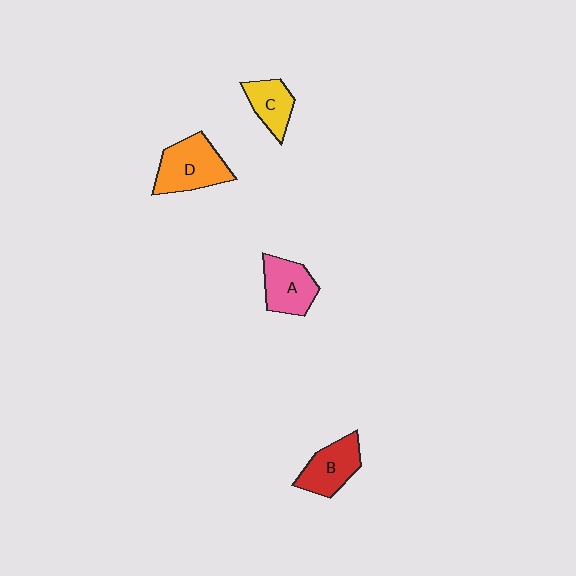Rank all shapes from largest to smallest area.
From largest to smallest: D (orange), A (pink), B (red), C (yellow).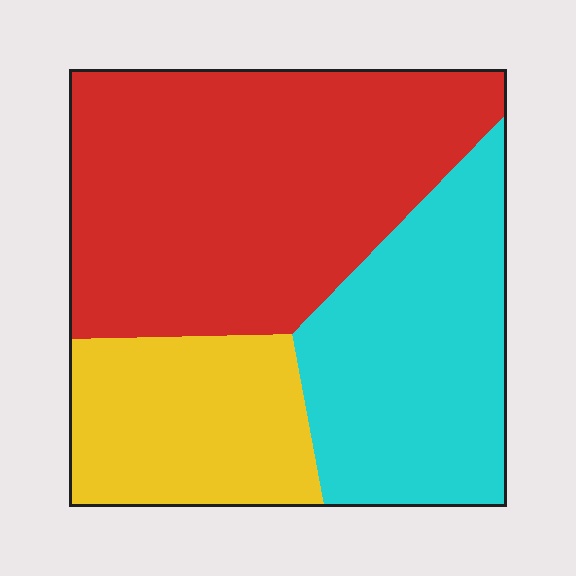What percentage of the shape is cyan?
Cyan covers about 30% of the shape.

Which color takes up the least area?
Yellow, at roughly 20%.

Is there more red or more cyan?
Red.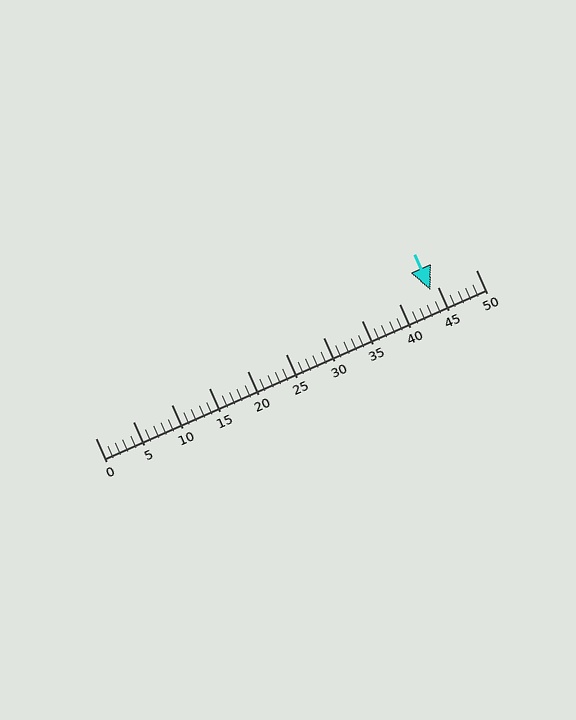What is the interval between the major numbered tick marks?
The major tick marks are spaced 5 units apart.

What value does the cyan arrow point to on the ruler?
The cyan arrow points to approximately 44.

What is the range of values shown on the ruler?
The ruler shows values from 0 to 50.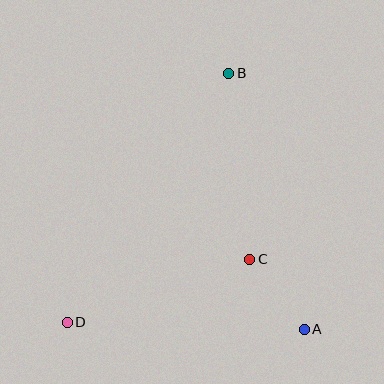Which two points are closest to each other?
Points A and C are closest to each other.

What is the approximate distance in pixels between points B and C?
The distance between B and C is approximately 187 pixels.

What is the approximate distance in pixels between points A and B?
The distance between A and B is approximately 267 pixels.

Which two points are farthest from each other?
Points B and D are farthest from each other.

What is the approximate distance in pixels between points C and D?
The distance between C and D is approximately 193 pixels.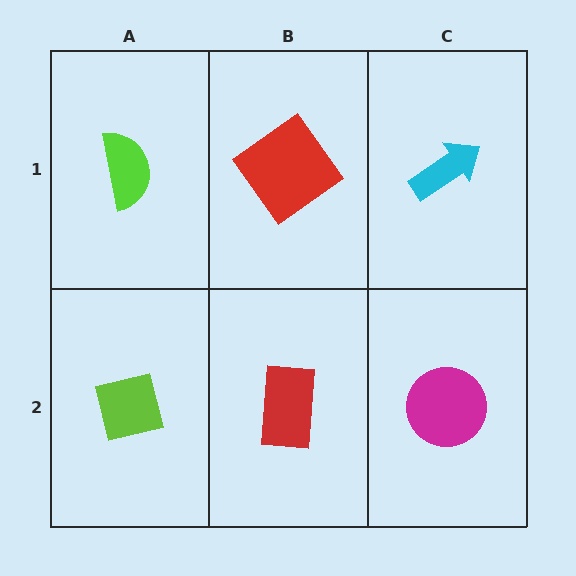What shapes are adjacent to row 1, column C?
A magenta circle (row 2, column C), a red diamond (row 1, column B).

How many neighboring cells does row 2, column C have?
2.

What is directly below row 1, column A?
A lime square.